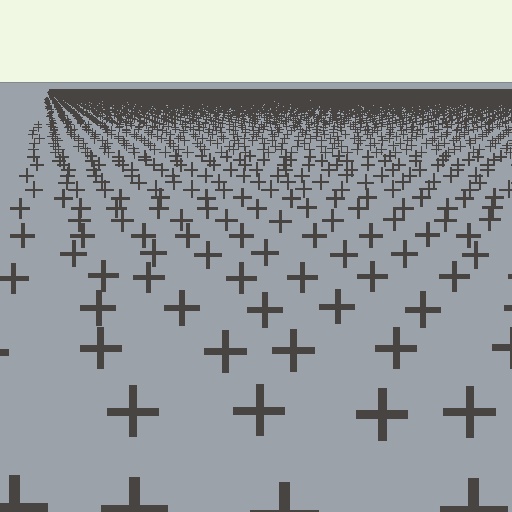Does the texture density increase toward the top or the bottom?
Density increases toward the top.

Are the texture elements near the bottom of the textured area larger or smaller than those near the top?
Larger. Near the bottom, elements are closer to the viewer and appear at a bigger on-screen size.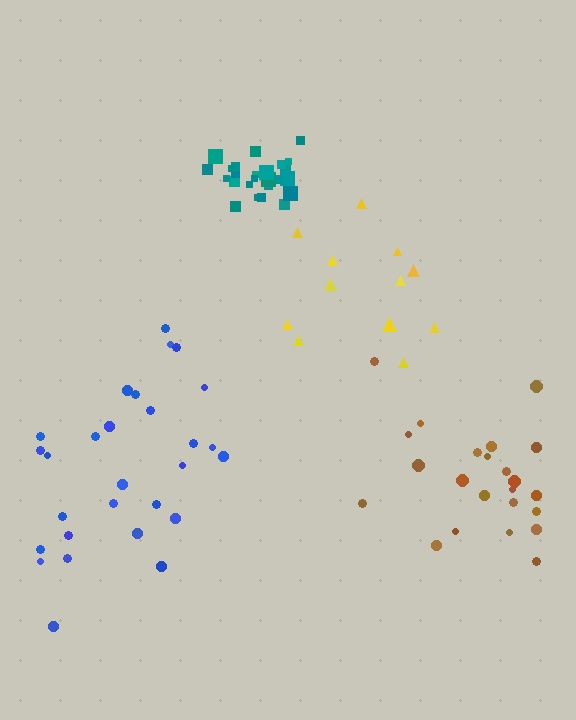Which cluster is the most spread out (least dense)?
Yellow.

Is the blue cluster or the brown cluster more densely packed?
Brown.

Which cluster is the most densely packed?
Teal.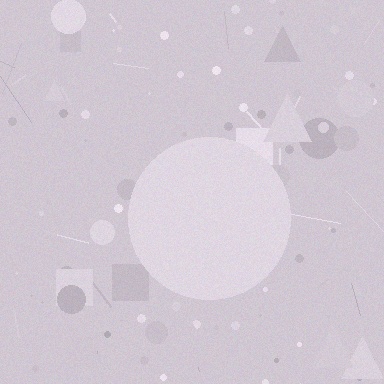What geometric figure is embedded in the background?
A circle is embedded in the background.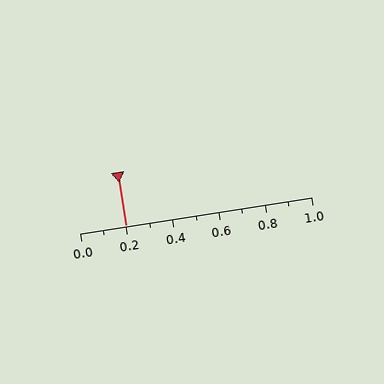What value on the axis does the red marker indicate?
The marker indicates approximately 0.2.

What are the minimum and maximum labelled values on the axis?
The axis runs from 0.0 to 1.0.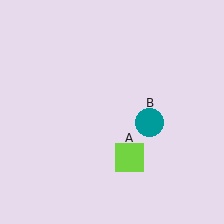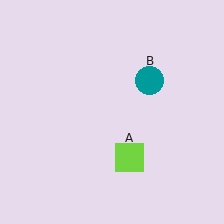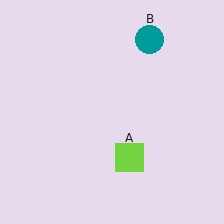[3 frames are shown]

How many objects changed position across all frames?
1 object changed position: teal circle (object B).